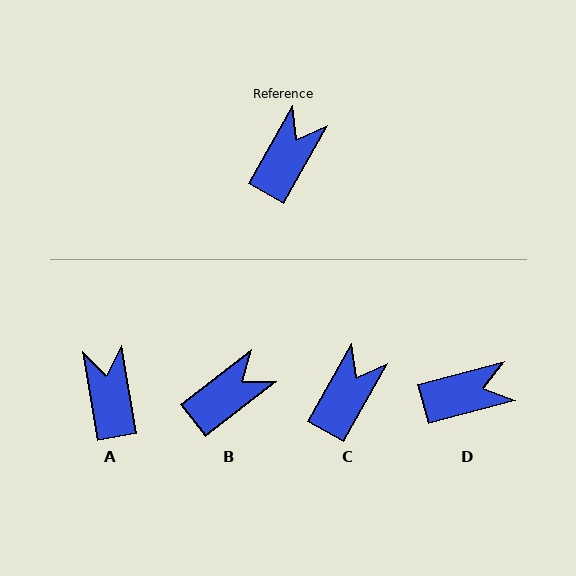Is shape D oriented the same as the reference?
No, it is off by about 46 degrees.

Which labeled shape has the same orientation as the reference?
C.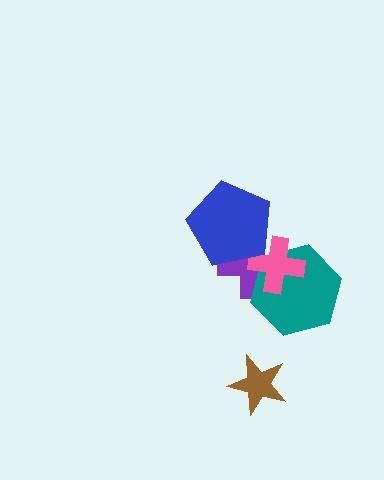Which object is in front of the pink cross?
The blue pentagon is in front of the pink cross.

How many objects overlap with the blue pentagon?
2 objects overlap with the blue pentagon.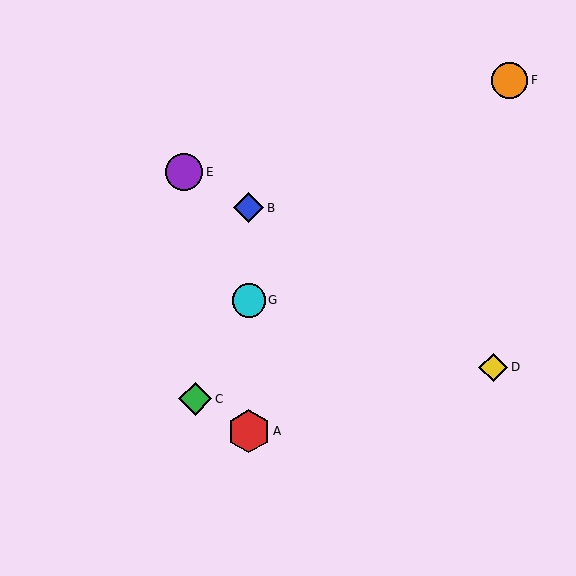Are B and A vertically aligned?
Yes, both are at x≈249.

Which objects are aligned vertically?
Objects A, B, G are aligned vertically.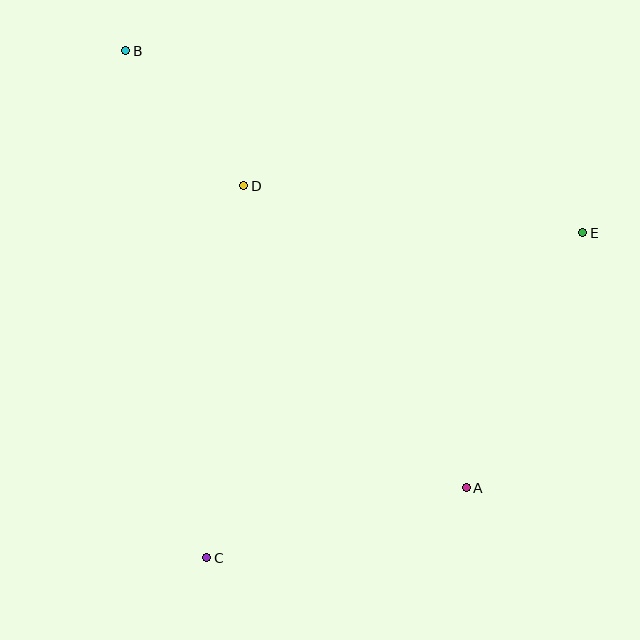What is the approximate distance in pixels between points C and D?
The distance between C and D is approximately 374 pixels.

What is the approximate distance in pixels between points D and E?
The distance between D and E is approximately 342 pixels.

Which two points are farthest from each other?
Points A and B are farthest from each other.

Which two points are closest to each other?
Points B and D are closest to each other.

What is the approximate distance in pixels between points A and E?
The distance between A and E is approximately 280 pixels.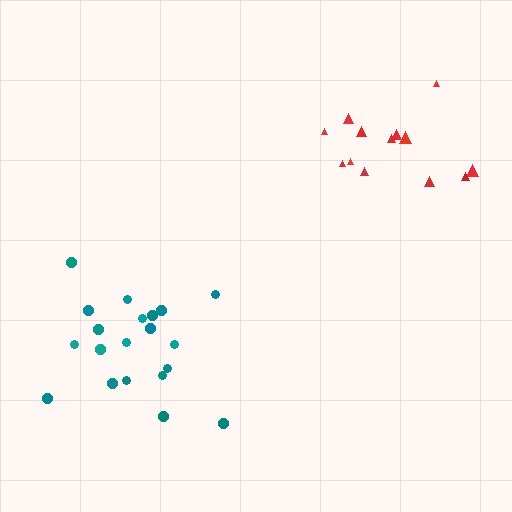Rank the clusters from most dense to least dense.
teal, red.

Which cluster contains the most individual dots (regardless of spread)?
Teal (20).